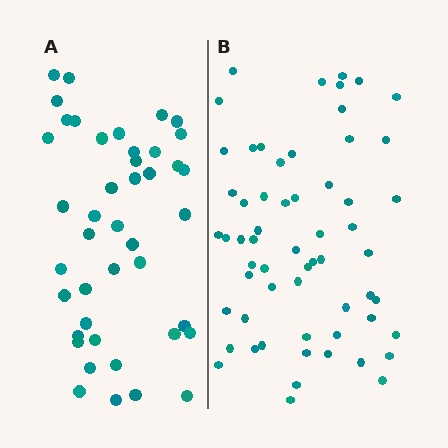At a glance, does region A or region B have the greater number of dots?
Region B (the right region) has more dots.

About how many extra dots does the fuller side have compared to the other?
Region B has approximately 15 more dots than region A.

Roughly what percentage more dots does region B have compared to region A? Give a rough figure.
About 40% more.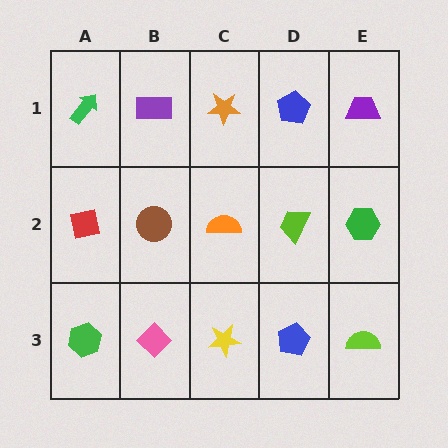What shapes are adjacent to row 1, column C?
An orange semicircle (row 2, column C), a purple rectangle (row 1, column B), a blue pentagon (row 1, column D).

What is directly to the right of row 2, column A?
A brown circle.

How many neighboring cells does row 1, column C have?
3.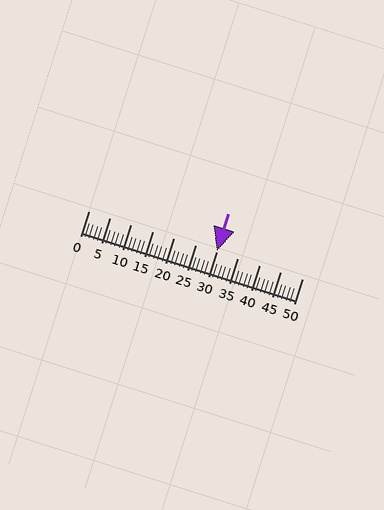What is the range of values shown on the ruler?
The ruler shows values from 0 to 50.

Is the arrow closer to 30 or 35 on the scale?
The arrow is closer to 30.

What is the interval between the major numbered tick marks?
The major tick marks are spaced 5 units apart.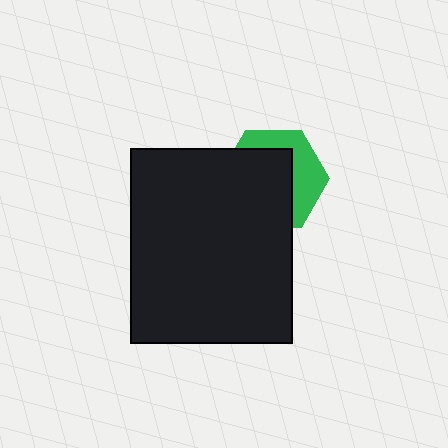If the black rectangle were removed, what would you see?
You would see the complete green hexagon.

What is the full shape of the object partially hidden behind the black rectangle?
The partially hidden object is a green hexagon.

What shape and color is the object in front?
The object in front is a black rectangle.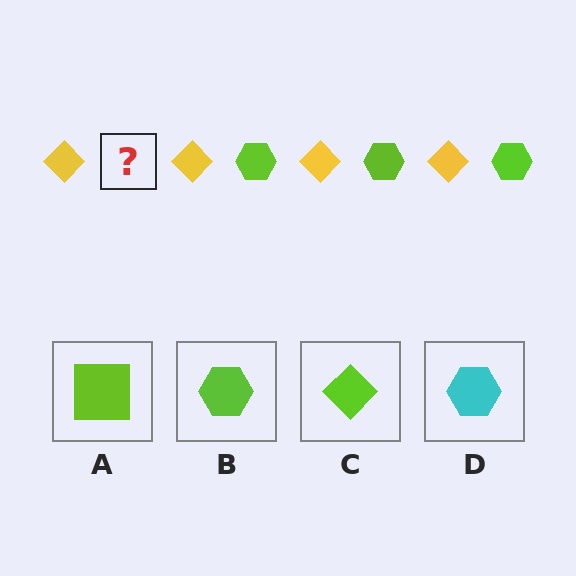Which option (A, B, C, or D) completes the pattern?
B.